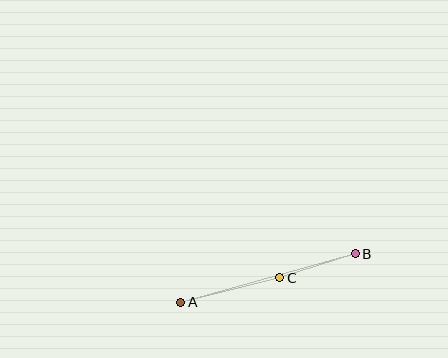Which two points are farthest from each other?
Points A and B are farthest from each other.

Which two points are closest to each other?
Points B and C are closest to each other.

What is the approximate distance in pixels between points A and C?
The distance between A and C is approximately 102 pixels.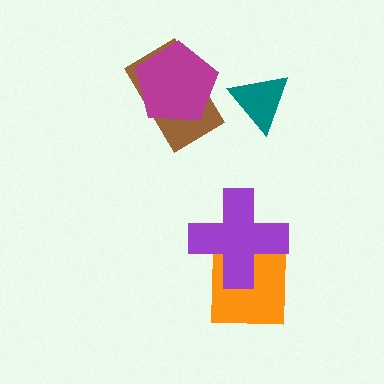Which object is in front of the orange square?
The purple cross is in front of the orange square.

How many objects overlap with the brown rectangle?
1 object overlaps with the brown rectangle.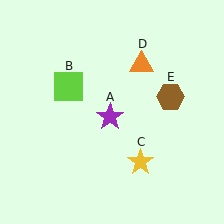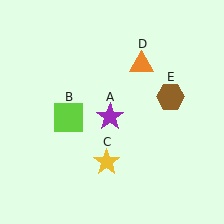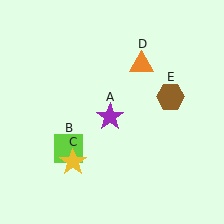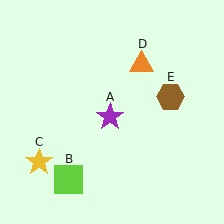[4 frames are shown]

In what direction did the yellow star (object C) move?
The yellow star (object C) moved left.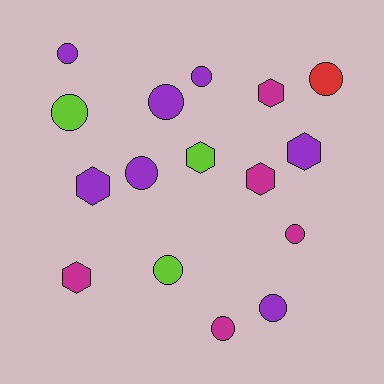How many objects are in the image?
There are 16 objects.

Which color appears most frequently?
Purple, with 7 objects.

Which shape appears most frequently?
Circle, with 10 objects.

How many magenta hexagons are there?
There are 3 magenta hexagons.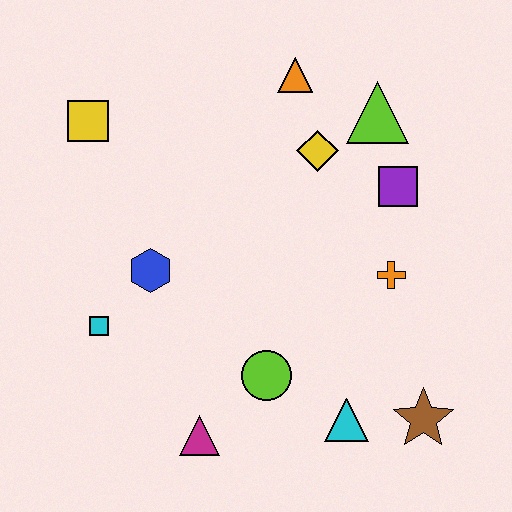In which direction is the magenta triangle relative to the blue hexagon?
The magenta triangle is below the blue hexagon.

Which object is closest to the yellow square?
The blue hexagon is closest to the yellow square.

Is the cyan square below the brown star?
No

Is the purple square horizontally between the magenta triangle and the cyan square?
No